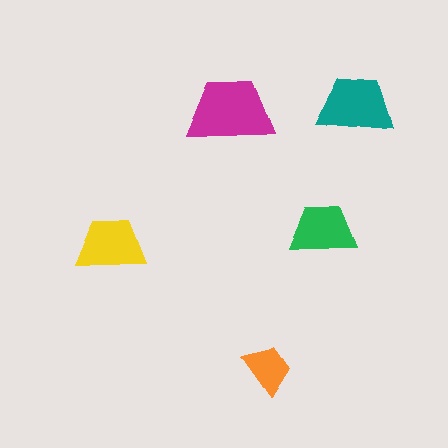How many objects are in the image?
There are 5 objects in the image.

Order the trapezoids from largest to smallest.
the magenta one, the teal one, the yellow one, the green one, the orange one.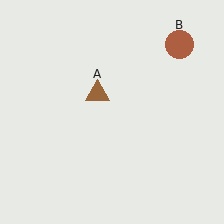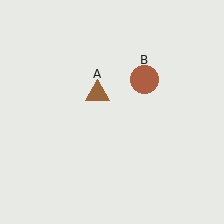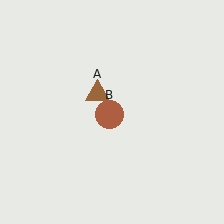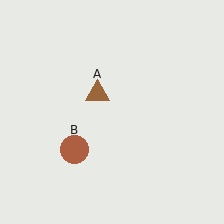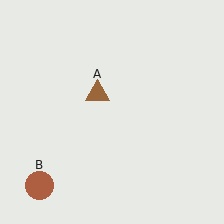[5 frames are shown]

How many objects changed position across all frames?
1 object changed position: brown circle (object B).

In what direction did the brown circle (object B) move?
The brown circle (object B) moved down and to the left.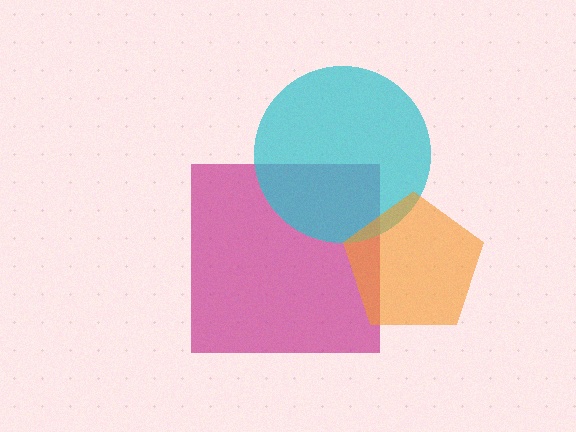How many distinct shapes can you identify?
There are 3 distinct shapes: a magenta square, a cyan circle, an orange pentagon.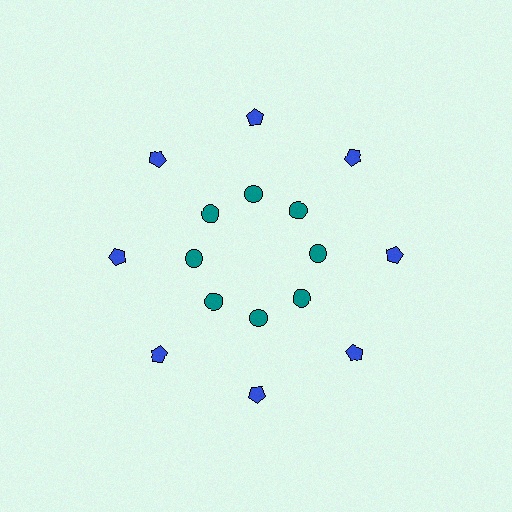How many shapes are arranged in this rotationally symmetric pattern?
There are 16 shapes, arranged in 8 groups of 2.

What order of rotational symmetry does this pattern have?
This pattern has 8-fold rotational symmetry.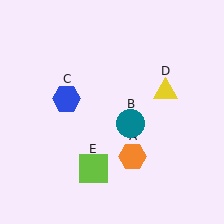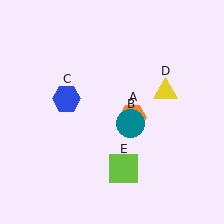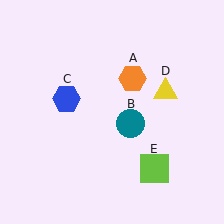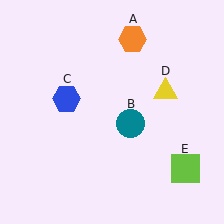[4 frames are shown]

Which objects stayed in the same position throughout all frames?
Teal circle (object B) and blue hexagon (object C) and yellow triangle (object D) remained stationary.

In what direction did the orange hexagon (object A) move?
The orange hexagon (object A) moved up.